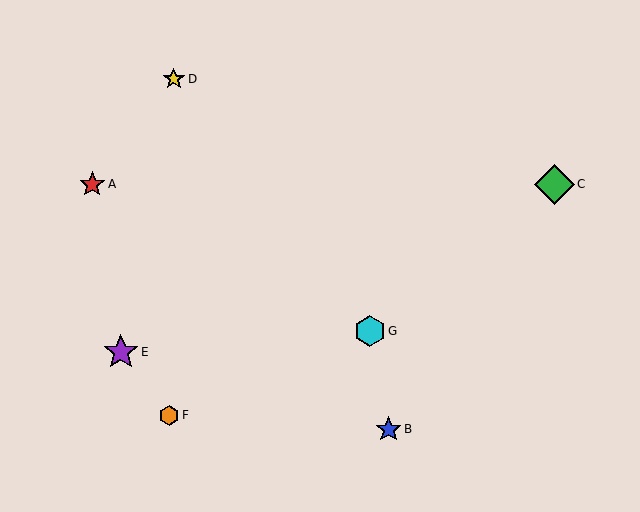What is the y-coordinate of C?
Object C is at y≈184.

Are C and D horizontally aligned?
No, C is at y≈184 and D is at y≈79.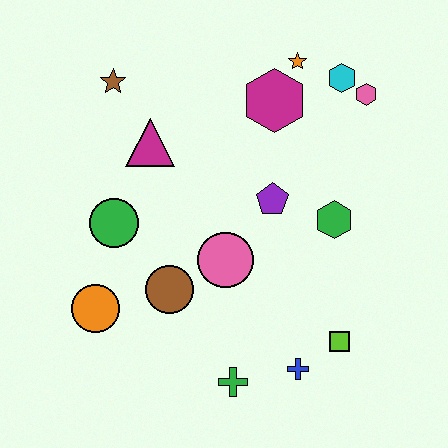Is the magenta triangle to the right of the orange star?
No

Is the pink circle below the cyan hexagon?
Yes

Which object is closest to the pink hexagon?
The cyan hexagon is closest to the pink hexagon.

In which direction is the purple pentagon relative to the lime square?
The purple pentagon is above the lime square.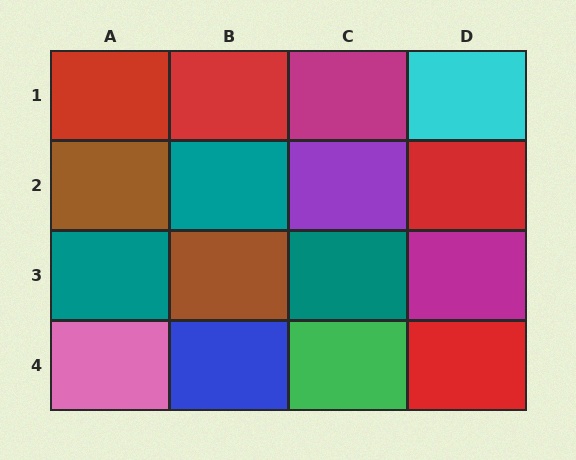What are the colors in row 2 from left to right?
Brown, teal, purple, red.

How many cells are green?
1 cell is green.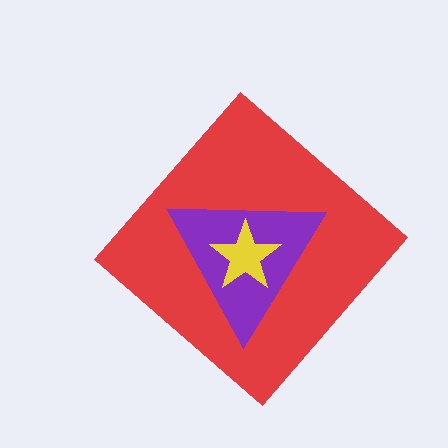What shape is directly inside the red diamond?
The purple triangle.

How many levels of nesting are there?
3.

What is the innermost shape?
The yellow star.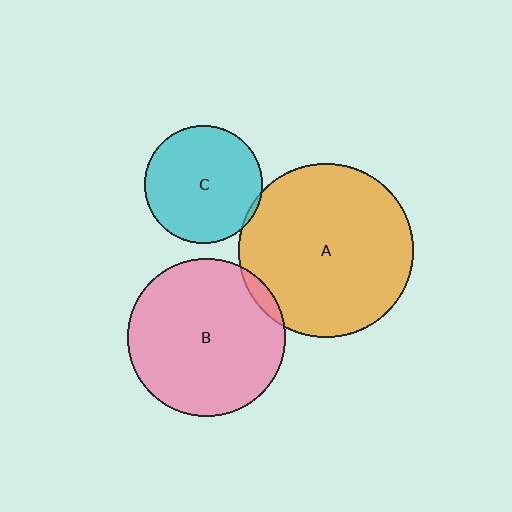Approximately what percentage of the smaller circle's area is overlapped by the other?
Approximately 5%.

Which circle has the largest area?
Circle A (orange).